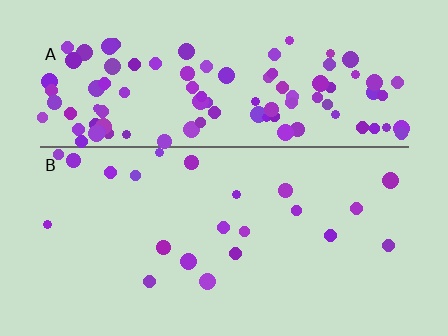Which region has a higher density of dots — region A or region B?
A (the top).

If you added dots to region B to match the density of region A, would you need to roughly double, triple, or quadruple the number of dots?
Approximately quadruple.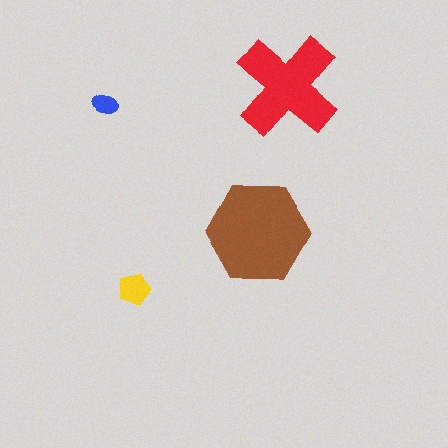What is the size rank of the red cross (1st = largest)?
2nd.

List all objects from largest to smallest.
The brown hexagon, the red cross, the yellow pentagon, the blue ellipse.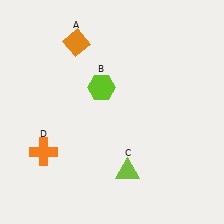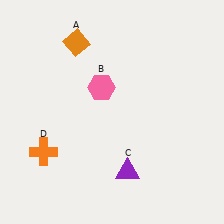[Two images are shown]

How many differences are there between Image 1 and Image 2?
There are 2 differences between the two images.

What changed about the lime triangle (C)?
In Image 1, C is lime. In Image 2, it changed to purple.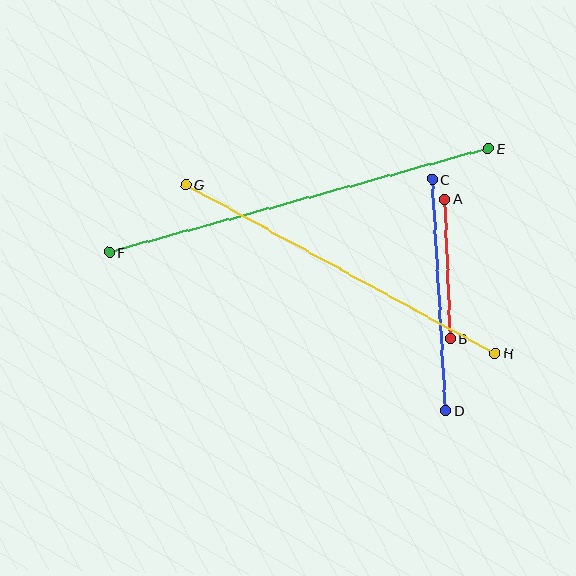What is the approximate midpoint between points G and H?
The midpoint is at approximately (340, 269) pixels.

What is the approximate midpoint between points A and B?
The midpoint is at approximately (448, 269) pixels.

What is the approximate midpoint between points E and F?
The midpoint is at approximately (299, 201) pixels.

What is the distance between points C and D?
The distance is approximately 232 pixels.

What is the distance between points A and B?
The distance is approximately 140 pixels.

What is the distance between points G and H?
The distance is approximately 352 pixels.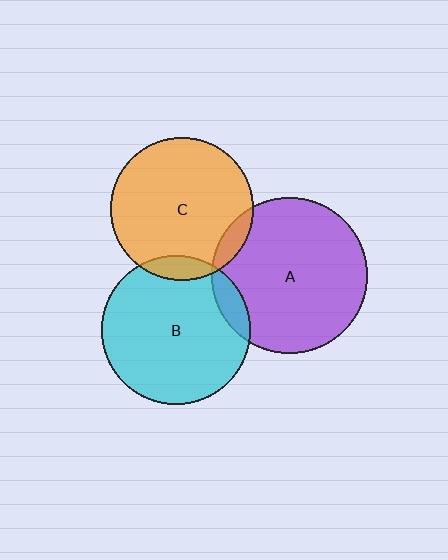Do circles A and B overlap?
Yes.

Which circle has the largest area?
Circle A (purple).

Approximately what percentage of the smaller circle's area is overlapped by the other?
Approximately 10%.